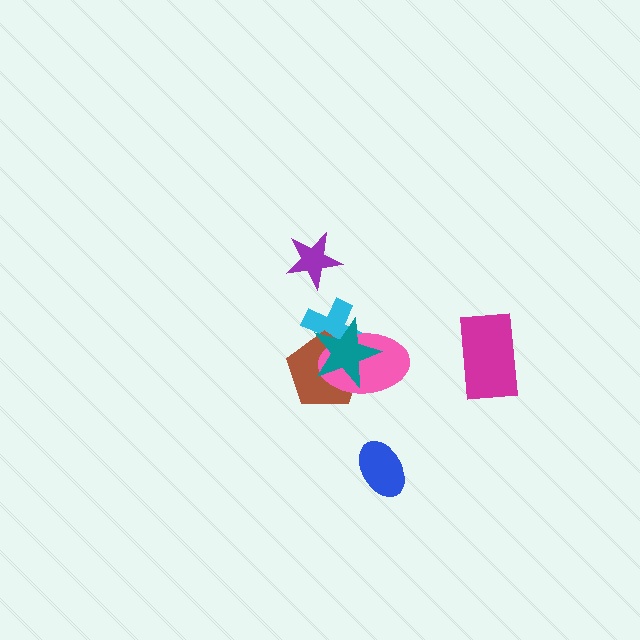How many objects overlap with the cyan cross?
3 objects overlap with the cyan cross.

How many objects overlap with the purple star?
0 objects overlap with the purple star.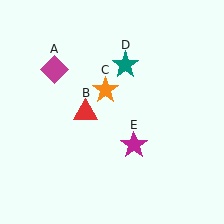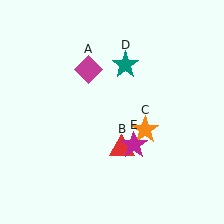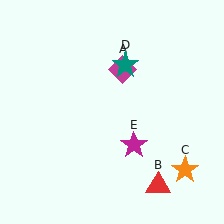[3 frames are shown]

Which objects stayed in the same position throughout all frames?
Teal star (object D) and magenta star (object E) remained stationary.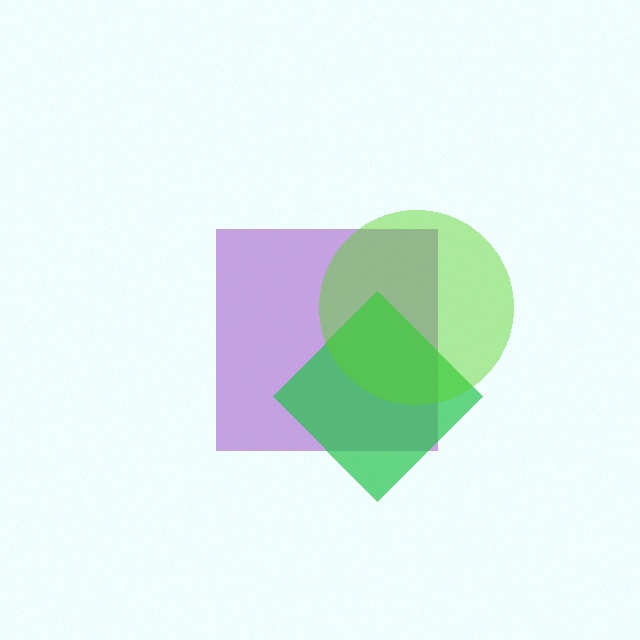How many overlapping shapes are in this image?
There are 3 overlapping shapes in the image.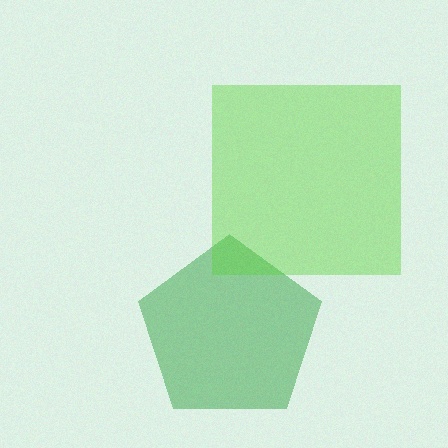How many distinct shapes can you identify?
There are 2 distinct shapes: a green pentagon, a lime square.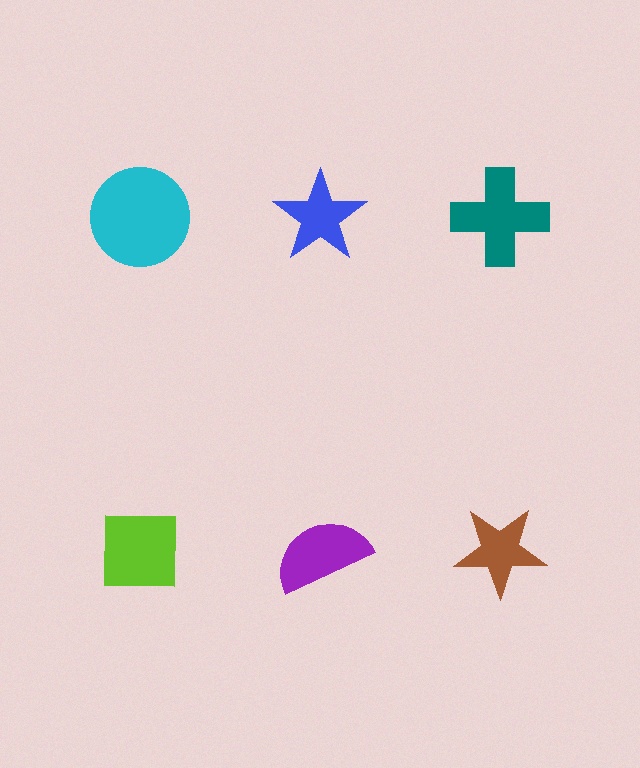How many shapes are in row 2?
3 shapes.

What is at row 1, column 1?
A cyan circle.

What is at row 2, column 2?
A purple semicircle.